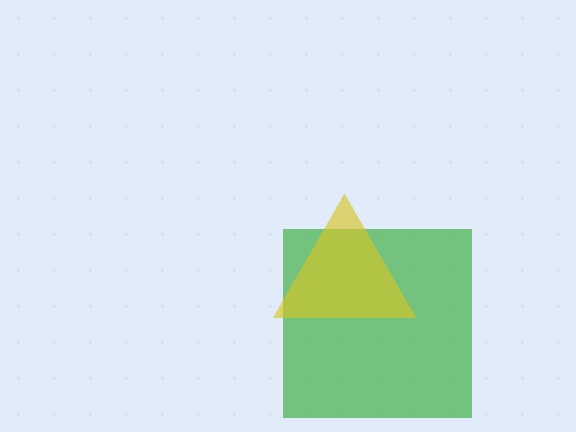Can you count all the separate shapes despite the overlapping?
Yes, there are 2 separate shapes.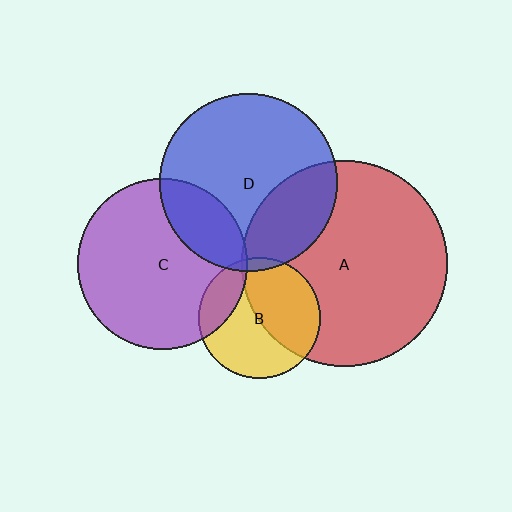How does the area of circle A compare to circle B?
Approximately 2.9 times.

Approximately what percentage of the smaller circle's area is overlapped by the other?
Approximately 20%.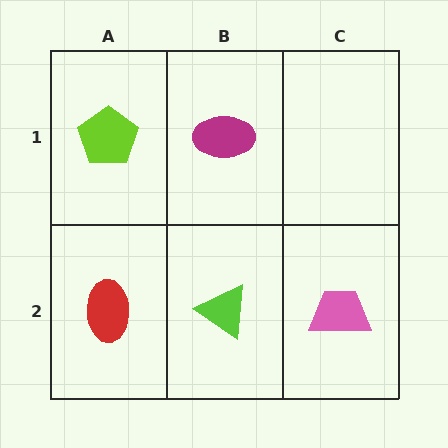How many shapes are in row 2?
3 shapes.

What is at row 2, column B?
A lime triangle.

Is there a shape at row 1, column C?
No, that cell is empty.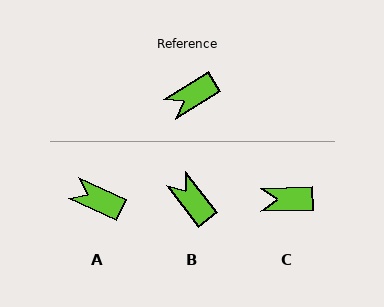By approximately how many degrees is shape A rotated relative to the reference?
Approximately 57 degrees clockwise.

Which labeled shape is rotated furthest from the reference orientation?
B, about 84 degrees away.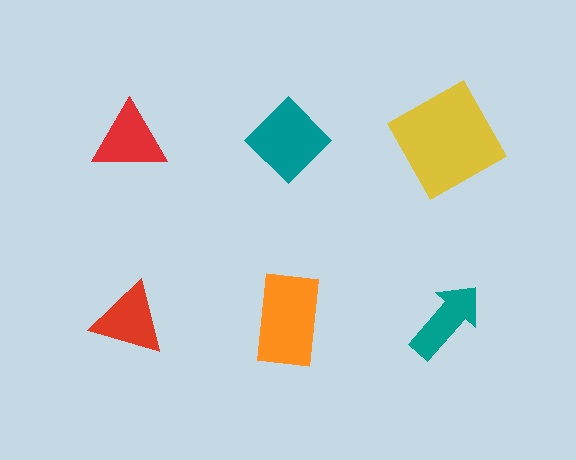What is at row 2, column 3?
A teal arrow.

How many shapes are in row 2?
3 shapes.